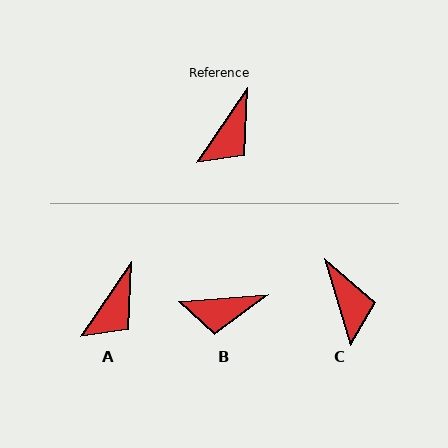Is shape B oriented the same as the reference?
No, it is off by about 52 degrees.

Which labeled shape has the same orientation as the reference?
A.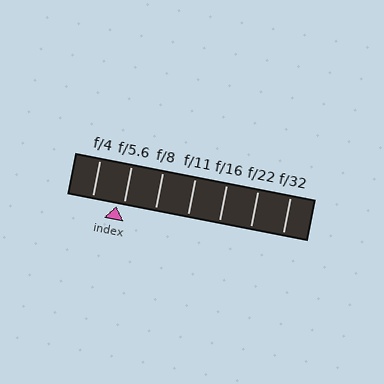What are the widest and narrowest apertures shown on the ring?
The widest aperture shown is f/4 and the narrowest is f/32.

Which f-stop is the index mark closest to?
The index mark is closest to f/5.6.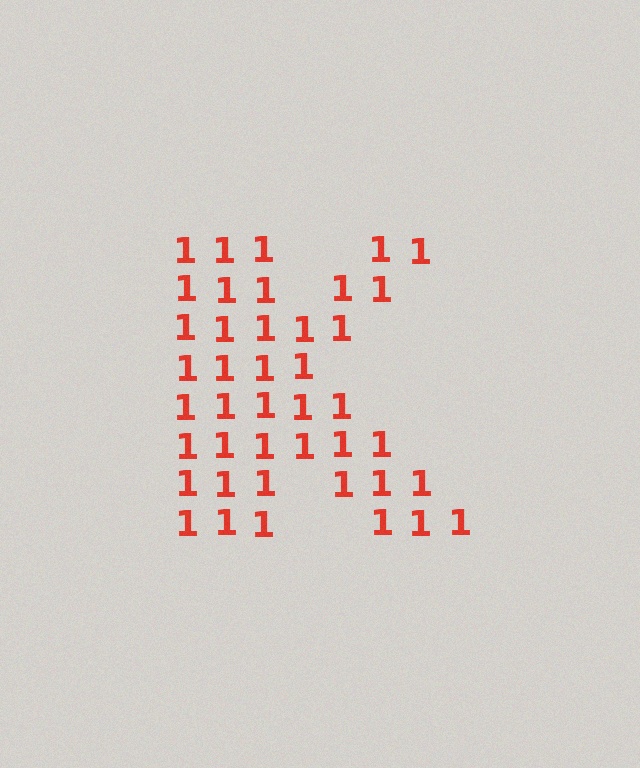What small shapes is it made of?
It is made of small digit 1's.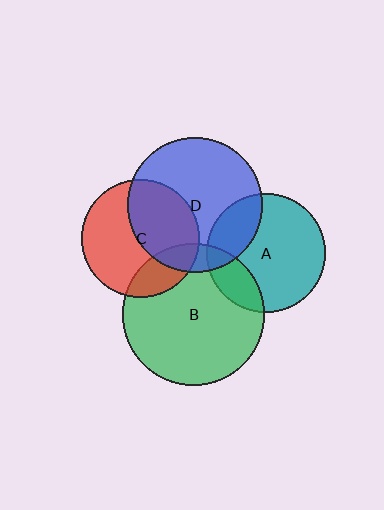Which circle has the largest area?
Circle B (green).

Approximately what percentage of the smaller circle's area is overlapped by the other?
Approximately 10%.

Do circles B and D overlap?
Yes.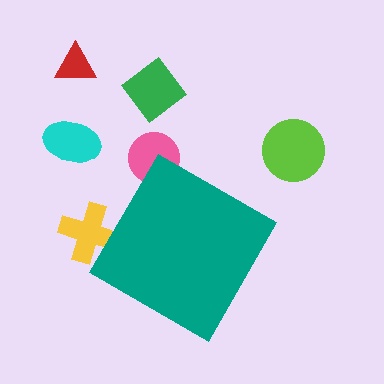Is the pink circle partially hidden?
Yes, the pink circle is partially hidden behind the teal diamond.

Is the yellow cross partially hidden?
Yes, the yellow cross is partially hidden behind the teal diamond.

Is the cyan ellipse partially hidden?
No, the cyan ellipse is fully visible.